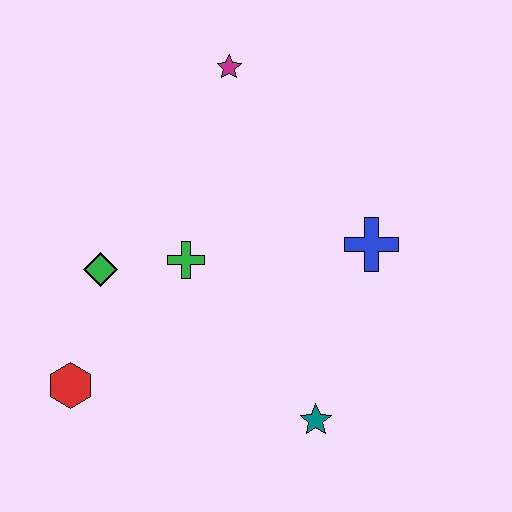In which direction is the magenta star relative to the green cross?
The magenta star is above the green cross.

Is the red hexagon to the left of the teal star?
Yes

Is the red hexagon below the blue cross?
Yes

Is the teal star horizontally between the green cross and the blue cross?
Yes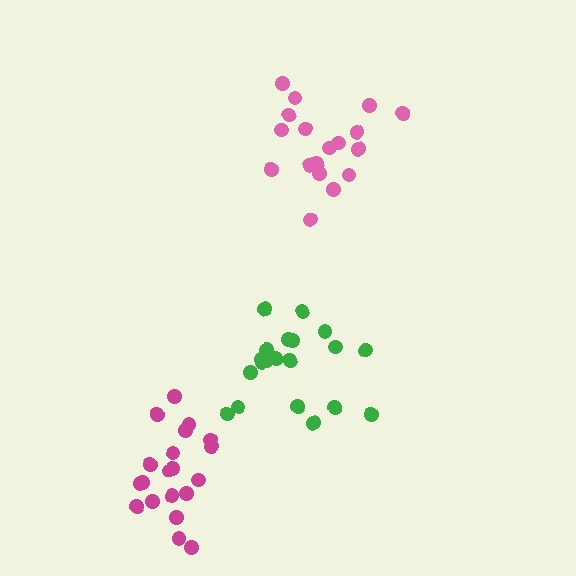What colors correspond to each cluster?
The clusters are colored: green, pink, magenta.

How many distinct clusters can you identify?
There are 3 distinct clusters.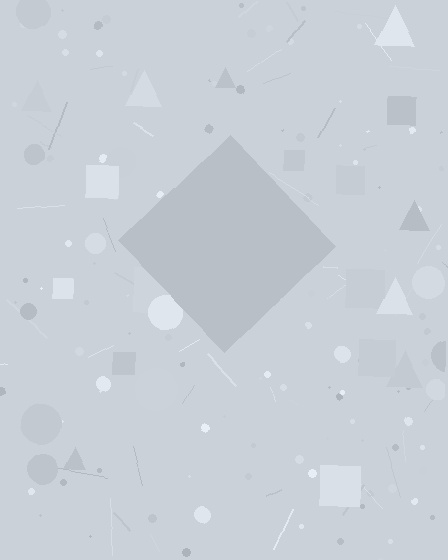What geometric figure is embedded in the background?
A diamond is embedded in the background.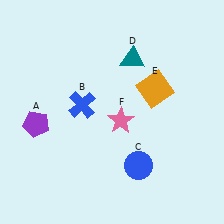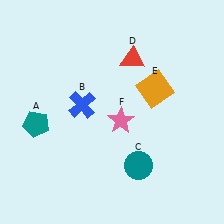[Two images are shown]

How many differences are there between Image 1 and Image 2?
There are 3 differences between the two images.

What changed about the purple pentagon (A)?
In Image 1, A is purple. In Image 2, it changed to teal.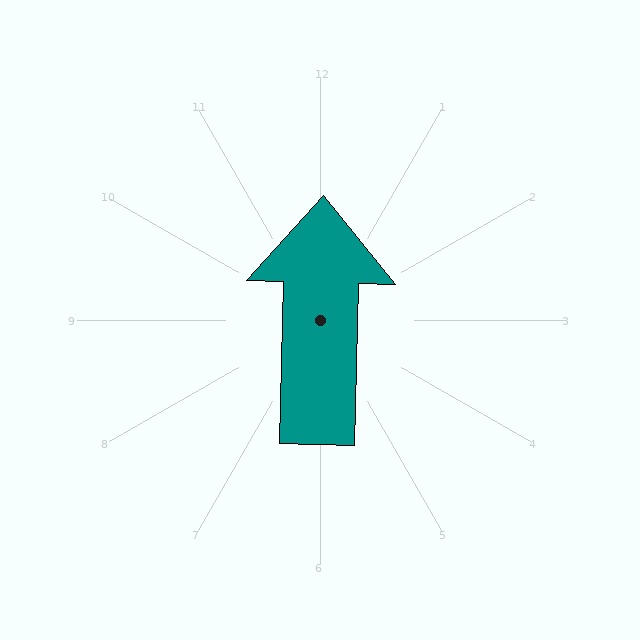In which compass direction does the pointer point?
North.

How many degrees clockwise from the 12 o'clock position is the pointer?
Approximately 1 degrees.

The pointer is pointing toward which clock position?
Roughly 12 o'clock.